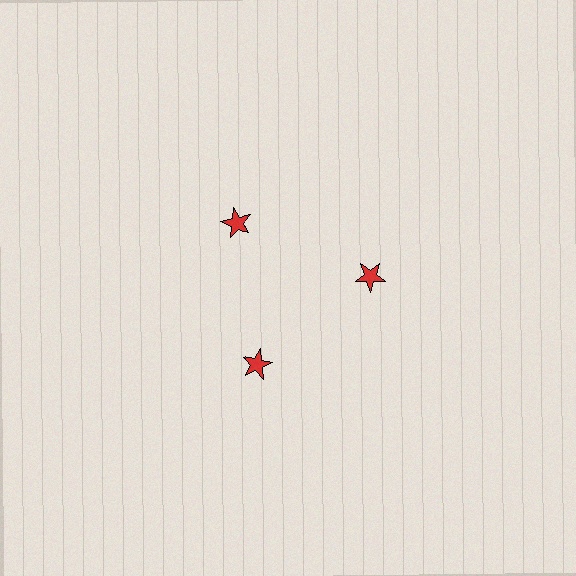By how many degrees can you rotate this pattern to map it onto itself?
The pattern maps onto itself every 120 degrees of rotation.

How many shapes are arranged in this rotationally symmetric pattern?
There are 3 shapes, arranged in 3 groups of 1.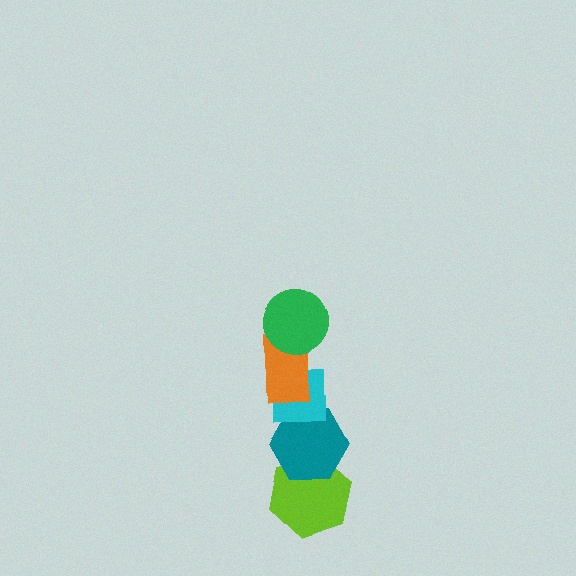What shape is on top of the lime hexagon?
The teal hexagon is on top of the lime hexagon.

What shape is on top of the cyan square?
The orange rectangle is on top of the cyan square.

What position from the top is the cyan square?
The cyan square is 3rd from the top.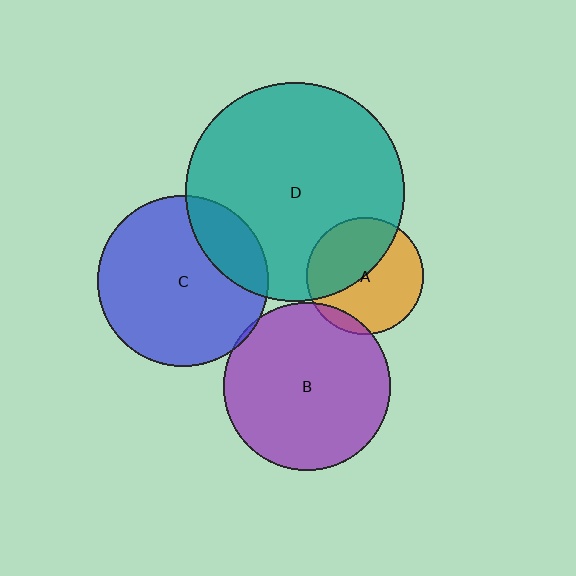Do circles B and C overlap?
Yes.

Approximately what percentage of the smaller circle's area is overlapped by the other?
Approximately 5%.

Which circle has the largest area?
Circle D (teal).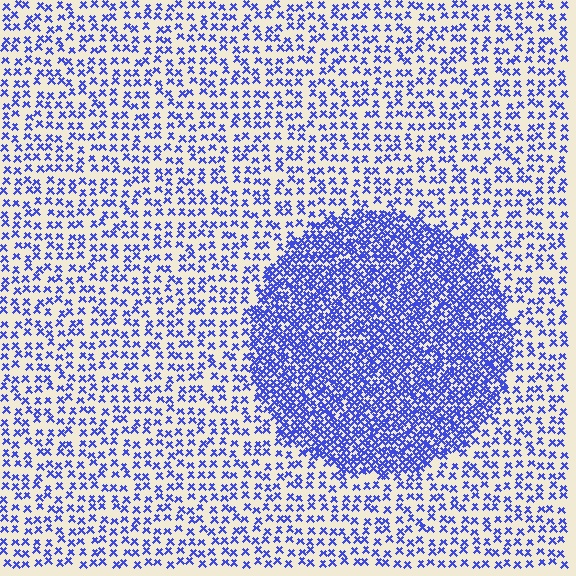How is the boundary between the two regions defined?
The boundary is defined by a change in element density (approximately 2.6x ratio). All elements are the same color, size, and shape.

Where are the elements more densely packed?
The elements are more densely packed inside the circle boundary.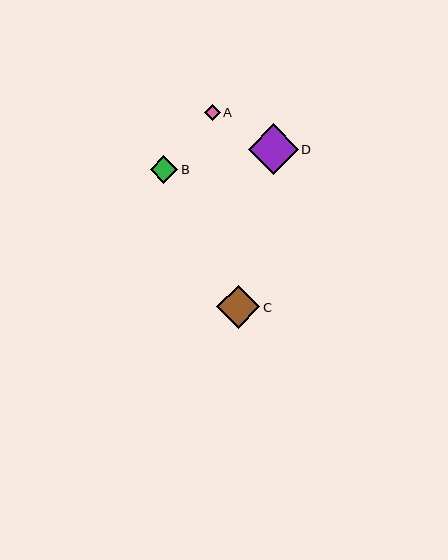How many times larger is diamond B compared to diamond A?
Diamond B is approximately 1.7 times the size of diamond A.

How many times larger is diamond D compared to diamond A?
Diamond D is approximately 3.1 times the size of diamond A.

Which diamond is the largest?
Diamond D is the largest with a size of approximately 50 pixels.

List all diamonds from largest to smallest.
From largest to smallest: D, C, B, A.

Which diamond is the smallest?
Diamond A is the smallest with a size of approximately 16 pixels.